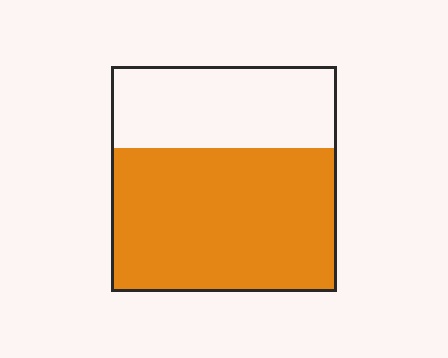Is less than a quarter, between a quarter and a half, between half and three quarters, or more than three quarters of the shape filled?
Between half and three quarters.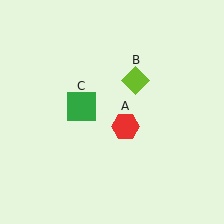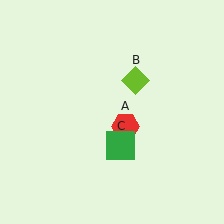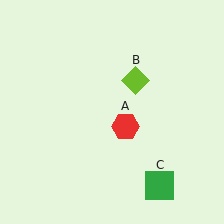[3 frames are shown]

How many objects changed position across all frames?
1 object changed position: green square (object C).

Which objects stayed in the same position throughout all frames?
Red hexagon (object A) and lime diamond (object B) remained stationary.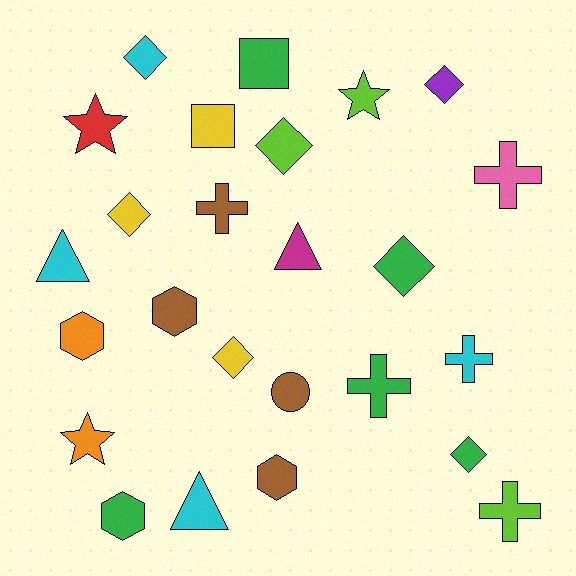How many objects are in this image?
There are 25 objects.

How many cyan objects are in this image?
There are 4 cyan objects.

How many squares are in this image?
There are 2 squares.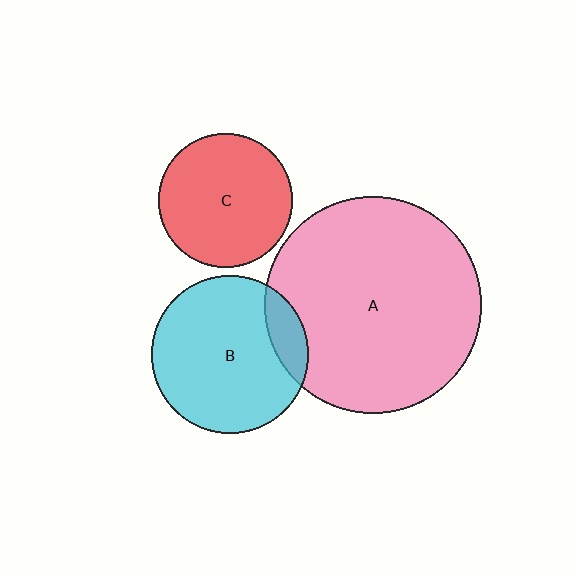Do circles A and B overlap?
Yes.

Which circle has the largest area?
Circle A (pink).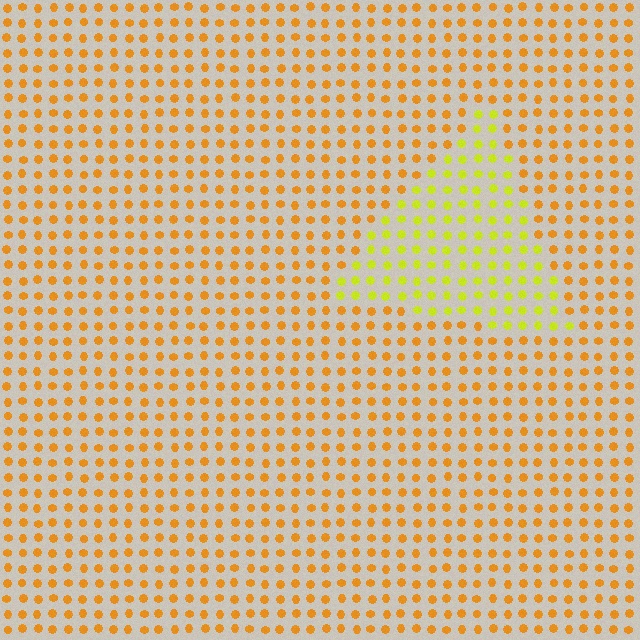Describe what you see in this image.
The image is filled with small orange elements in a uniform arrangement. A triangle-shaped region is visible where the elements are tinted to a slightly different hue, forming a subtle color boundary.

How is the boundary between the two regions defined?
The boundary is defined purely by a slight shift in hue (about 36 degrees). Spacing, size, and orientation are identical on both sides.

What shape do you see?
I see a triangle.